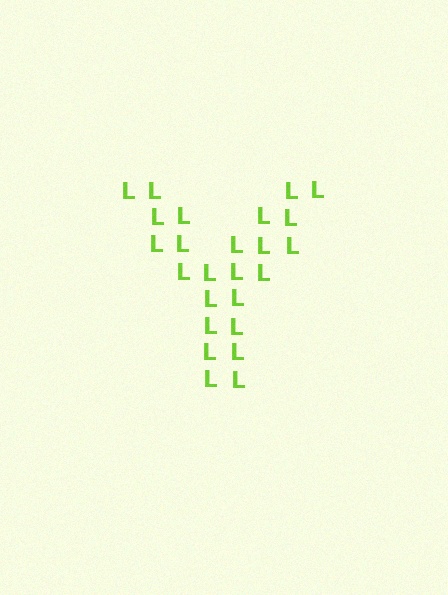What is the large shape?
The large shape is the letter Y.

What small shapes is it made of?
It is made of small letter L's.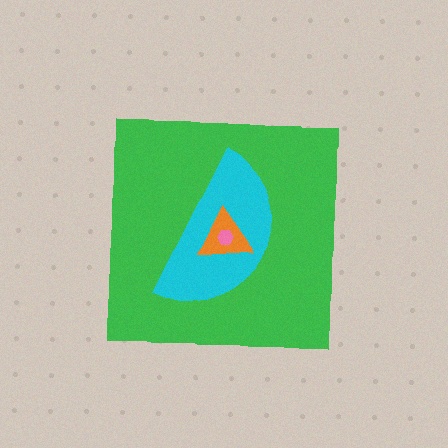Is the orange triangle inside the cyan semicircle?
Yes.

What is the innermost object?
The pink hexagon.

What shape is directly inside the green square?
The cyan semicircle.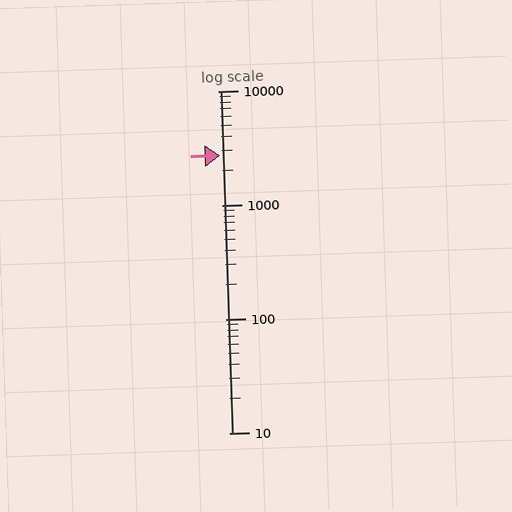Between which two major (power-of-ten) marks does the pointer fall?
The pointer is between 1000 and 10000.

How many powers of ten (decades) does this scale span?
The scale spans 3 decades, from 10 to 10000.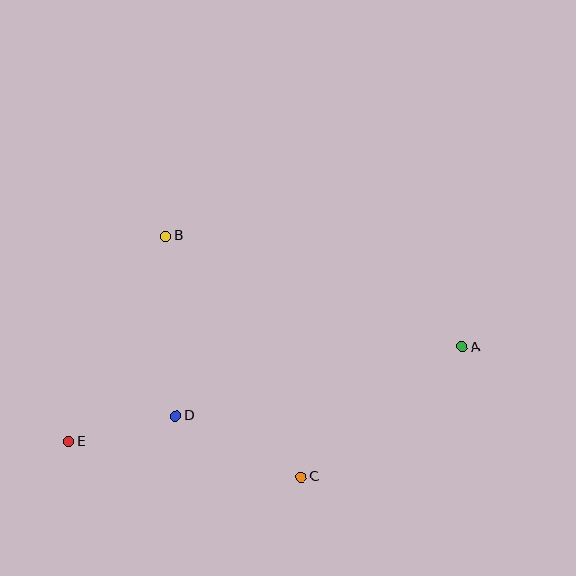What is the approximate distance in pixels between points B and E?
The distance between B and E is approximately 227 pixels.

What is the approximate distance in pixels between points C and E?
The distance between C and E is approximately 236 pixels.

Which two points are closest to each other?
Points D and E are closest to each other.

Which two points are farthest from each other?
Points A and E are farthest from each other.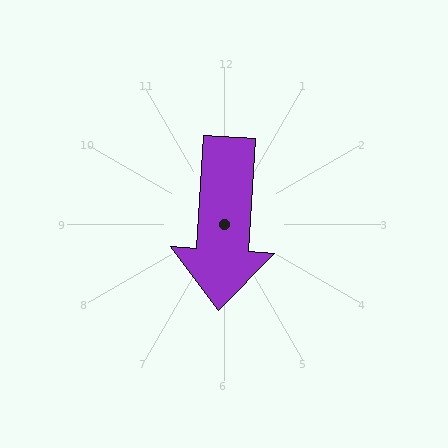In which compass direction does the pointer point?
South.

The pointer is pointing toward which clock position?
Roughly 6 o'clock.